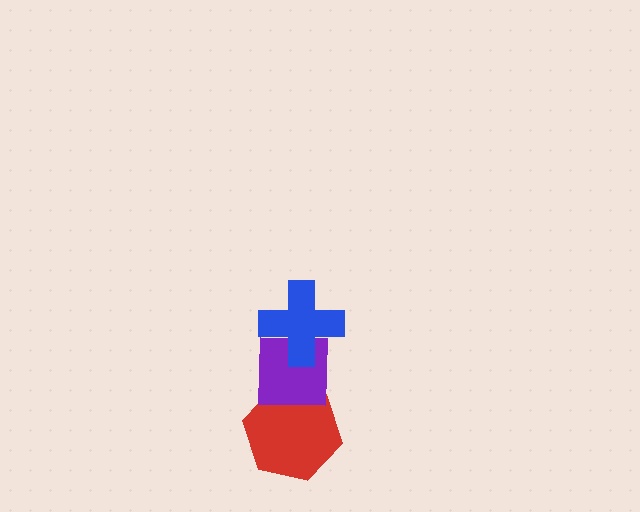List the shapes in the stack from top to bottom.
From top to bottom: the blue cross, the purple square, the red hexagon.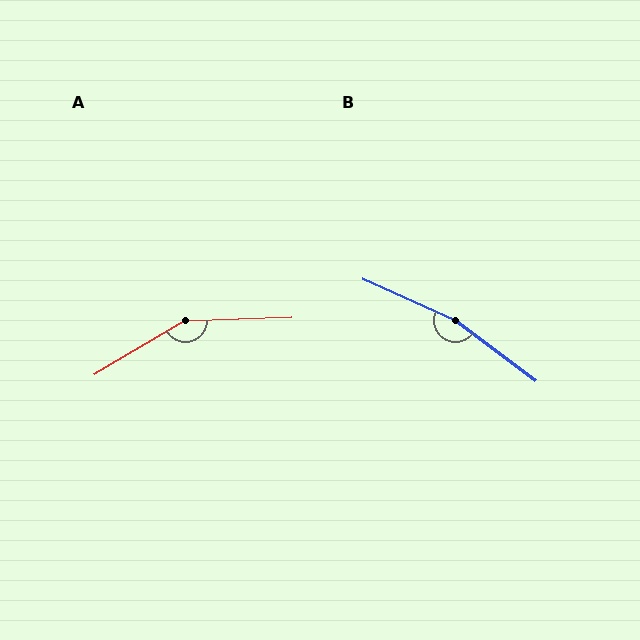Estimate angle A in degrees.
Approximately 151 degrees.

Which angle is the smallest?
A, at approximately 151 degrees.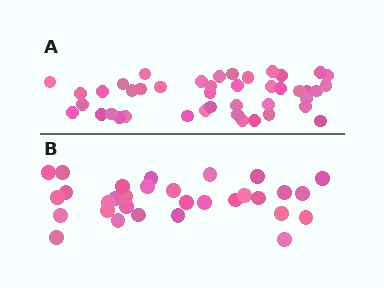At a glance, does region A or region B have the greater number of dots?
Region A (the top region) has more dots.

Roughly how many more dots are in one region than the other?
Region A has roughly 12 or so more dots than region B.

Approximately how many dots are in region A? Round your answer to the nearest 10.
About 40 dots. (The exact count is 43, which rounds to 40.)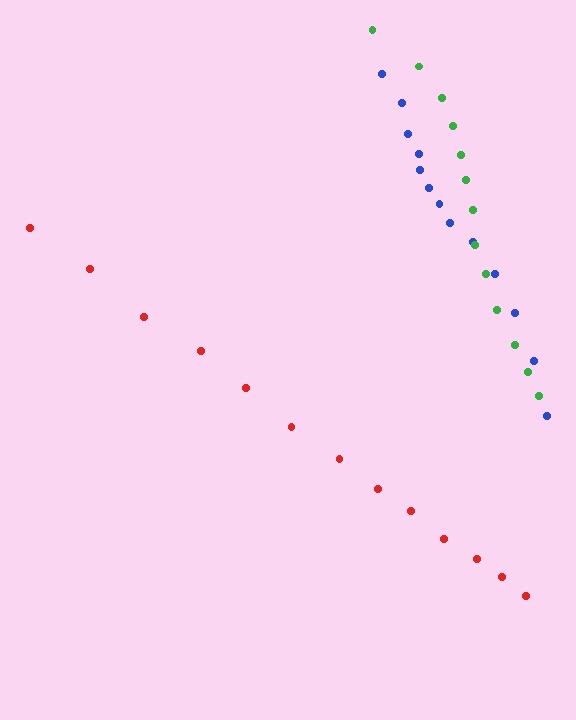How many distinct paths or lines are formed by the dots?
There are 3 distinct paths.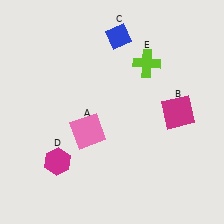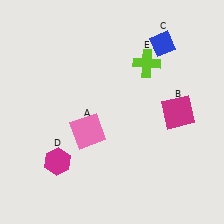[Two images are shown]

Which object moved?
The blue diamond (C) moved right.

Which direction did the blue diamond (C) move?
The blue diamond (C) moved right.